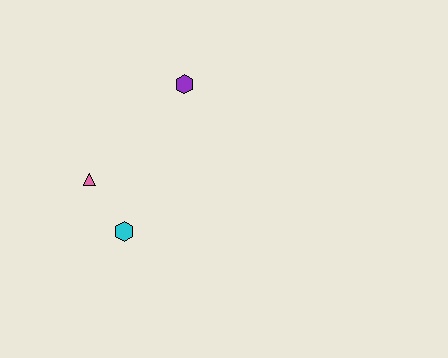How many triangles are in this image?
There is 1 triangle.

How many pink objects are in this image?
There is 1 pink object.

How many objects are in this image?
There are 3 objects.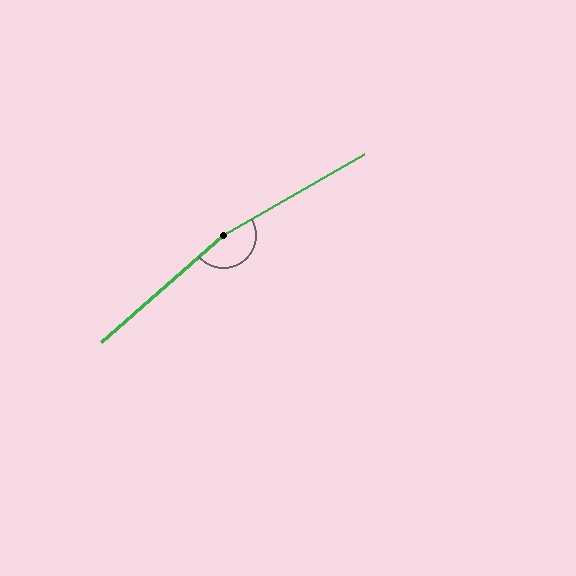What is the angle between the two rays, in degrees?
Approximately 169 degrees.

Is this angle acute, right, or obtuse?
It is obtuse.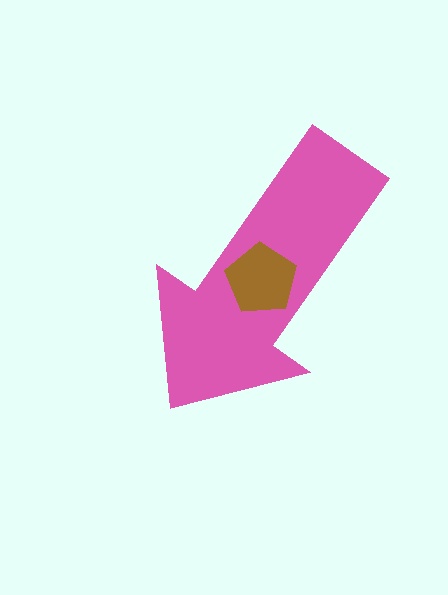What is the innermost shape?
The brown pentagon.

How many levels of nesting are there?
2.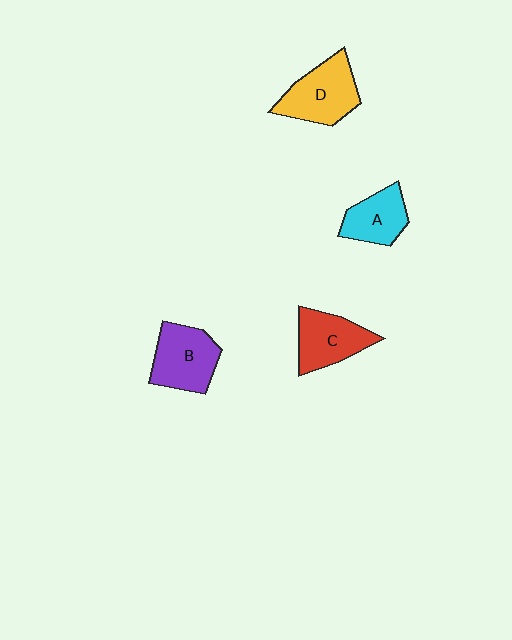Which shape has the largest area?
Shape D (yellow).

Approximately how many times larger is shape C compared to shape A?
Approximately 1.2 times.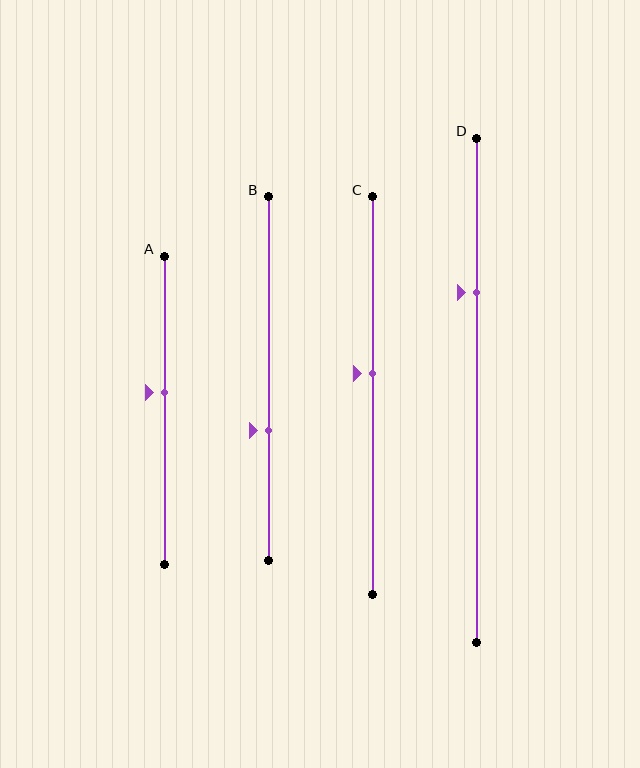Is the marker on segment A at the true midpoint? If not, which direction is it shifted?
No, the marker on segment A is shifted upward by about 6% of the segment length.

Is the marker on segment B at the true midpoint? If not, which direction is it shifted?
No, the marker on segment B is shifted downward by about 14% of the segment length.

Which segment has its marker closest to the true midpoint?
Segment C has its marker closest to the true midpoint.